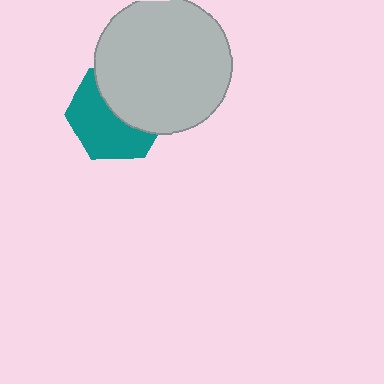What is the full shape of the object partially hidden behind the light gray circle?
The partially hidden object is a teal hexagon.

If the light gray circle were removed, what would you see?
You would see the complete teal hexagon.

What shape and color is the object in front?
The object in front is a light gray circle.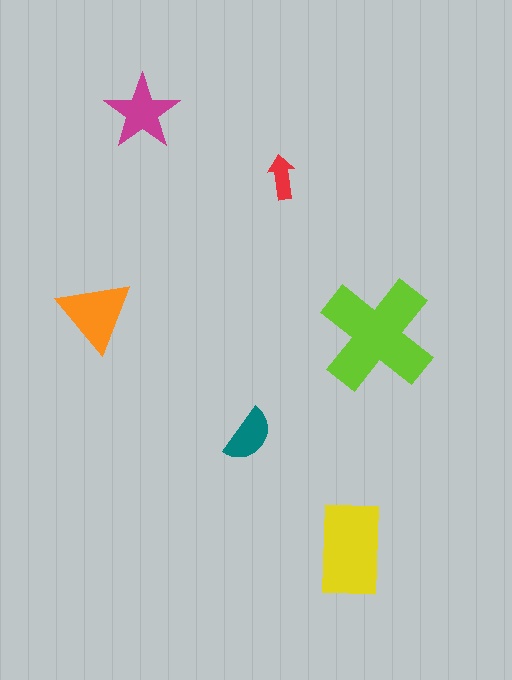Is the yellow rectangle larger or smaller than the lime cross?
Smaller.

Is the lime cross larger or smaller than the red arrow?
Larger.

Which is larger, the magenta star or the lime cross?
The lime cross.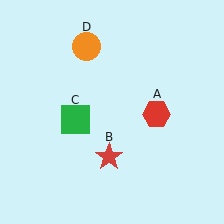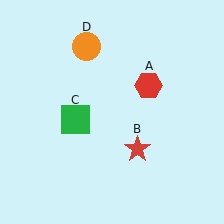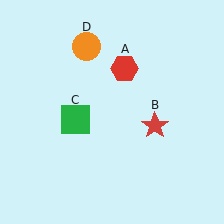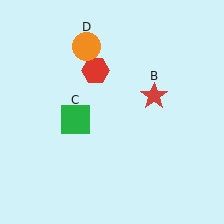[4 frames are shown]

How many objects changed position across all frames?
2 objects changed position: red hexagon (object A), red star (object B).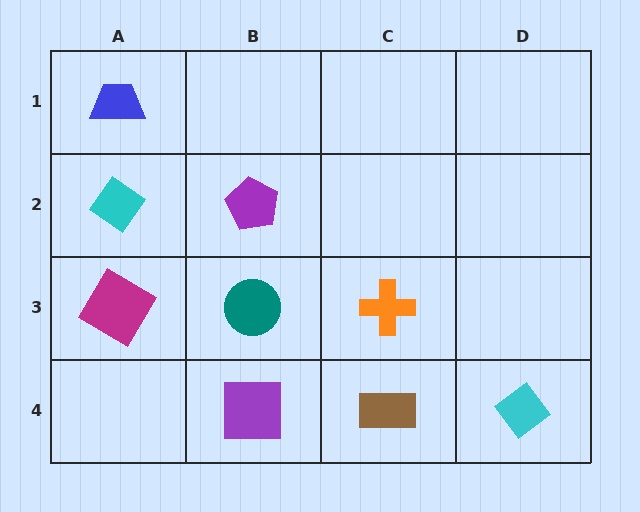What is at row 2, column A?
A cyan diamond.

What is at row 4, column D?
A cyan diamond.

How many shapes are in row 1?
1 shape.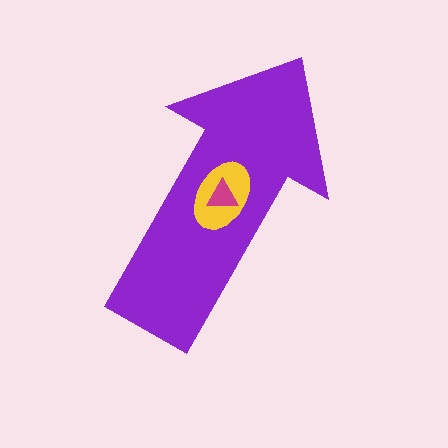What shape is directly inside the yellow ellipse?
The magenta triangle.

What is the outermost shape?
The purple arrow.